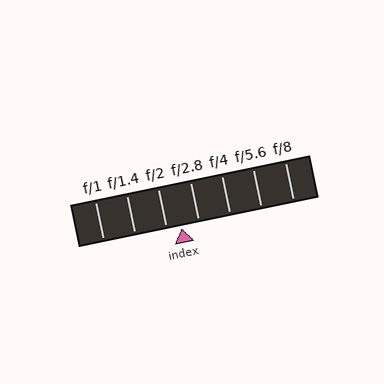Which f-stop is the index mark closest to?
The index mark is closest to f/2.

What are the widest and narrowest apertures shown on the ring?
The widest aperture shown is f/1 and the narrowest is f/8.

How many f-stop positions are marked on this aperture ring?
There are 7 f-stop positions marked.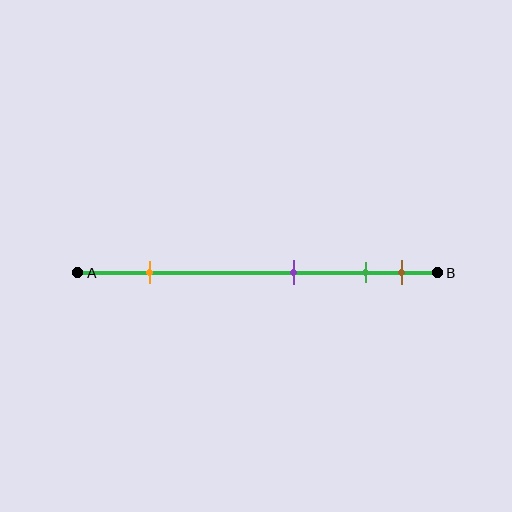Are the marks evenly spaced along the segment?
No, the marks are not evenly spaced.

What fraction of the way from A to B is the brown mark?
The brown mark is approximately 90% (0.9) of the way from A to B.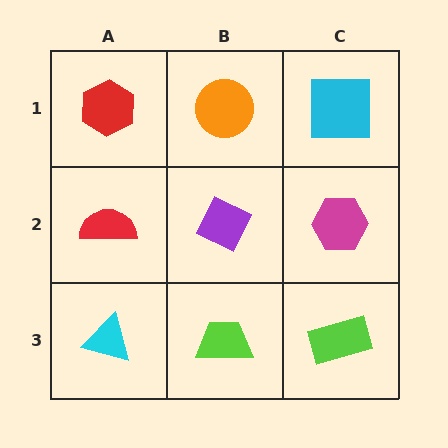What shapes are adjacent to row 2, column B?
An orange circle (row 1, column B), a lime trapezoid (row 3, column B), a red semicircle (row 2, column A), a magenta hexagon (row 2, column C).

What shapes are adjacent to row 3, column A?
A red semicircle (row 2, column A), a lime trapezoid (row 3, column B).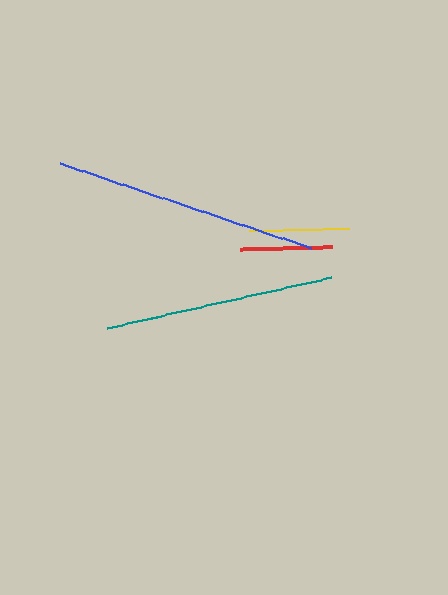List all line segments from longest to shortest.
From longest to shortest: blue, teal, yellow, red.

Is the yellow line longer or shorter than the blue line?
The blue line is longer than the yellow line.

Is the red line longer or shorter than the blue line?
The blue line is longer than the red line.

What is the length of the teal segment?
The teal segment is approximately 229 pixels long.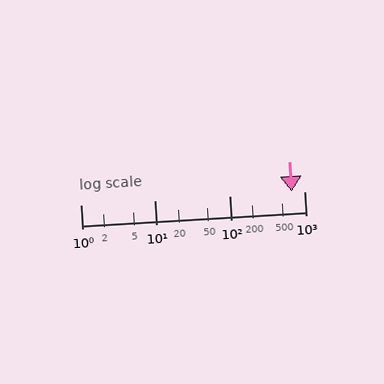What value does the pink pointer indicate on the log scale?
The pointer indicates approximately 690.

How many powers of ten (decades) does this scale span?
The scale spans 3 decades, from 1 to 1000.